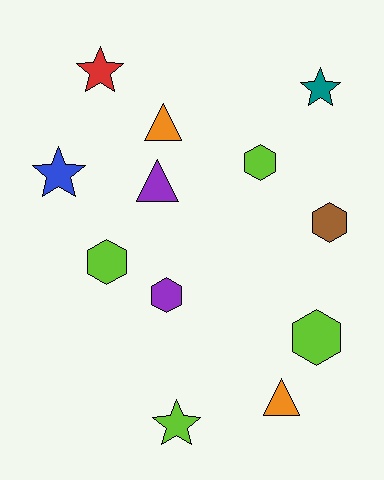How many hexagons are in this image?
There are 5 hexagons.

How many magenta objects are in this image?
There are no magenta objects.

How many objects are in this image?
There are 12 objects.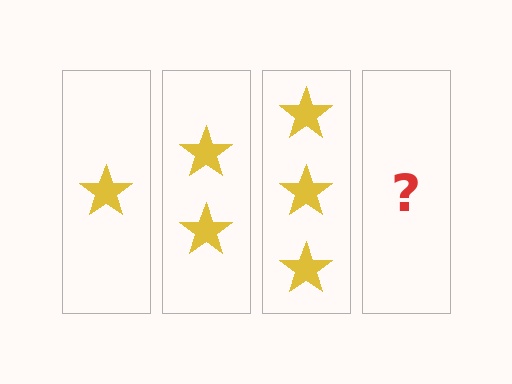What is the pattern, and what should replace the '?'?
The pattern is that each step adds one more star. The '?' should be 4 stars.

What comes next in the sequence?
The next element should be 4 stars.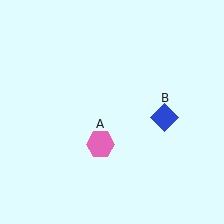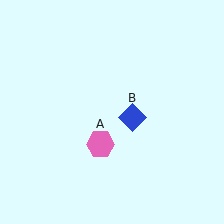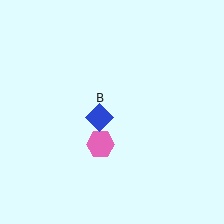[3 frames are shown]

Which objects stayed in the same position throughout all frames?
Pink hexagon (object A) remained stationary.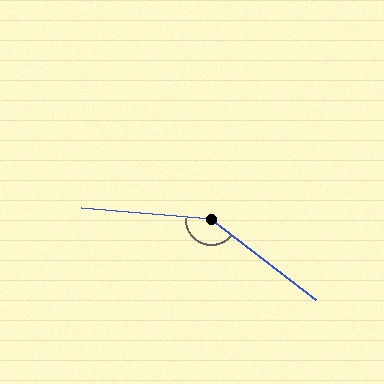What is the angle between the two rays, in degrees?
Approximately 148 degrees.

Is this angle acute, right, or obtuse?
It is obtuse.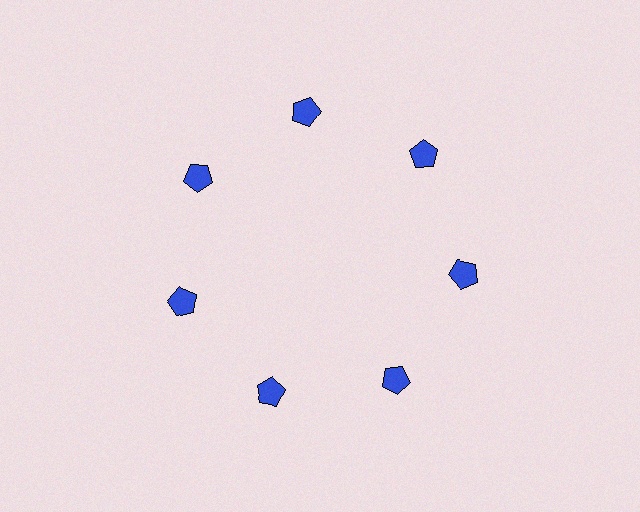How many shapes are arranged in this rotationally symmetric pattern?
There are 7 shapes, arranged in 7 groups of 1.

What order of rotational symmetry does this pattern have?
This pattern has 7-fold rotational symmetry.